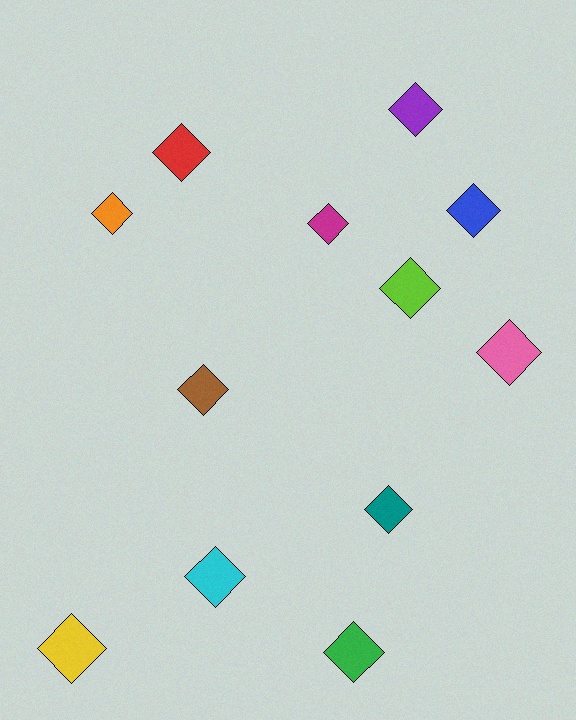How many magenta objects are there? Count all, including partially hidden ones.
There is 1 magenta object.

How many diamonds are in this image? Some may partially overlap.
There are 12 diamonds.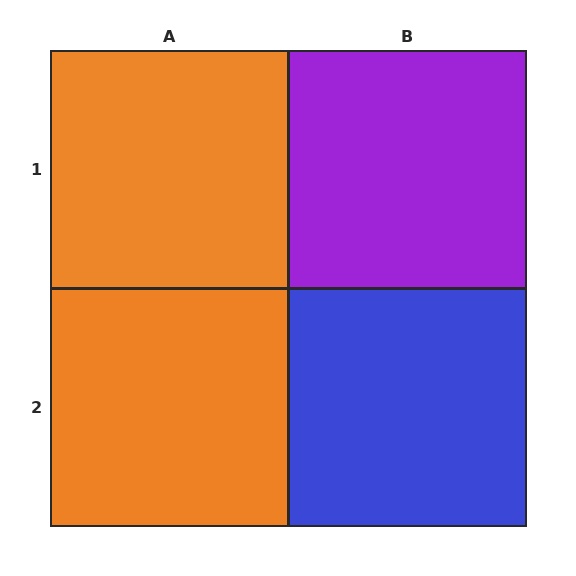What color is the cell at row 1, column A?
Orange.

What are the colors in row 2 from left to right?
Orange, blue.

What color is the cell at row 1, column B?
Purple.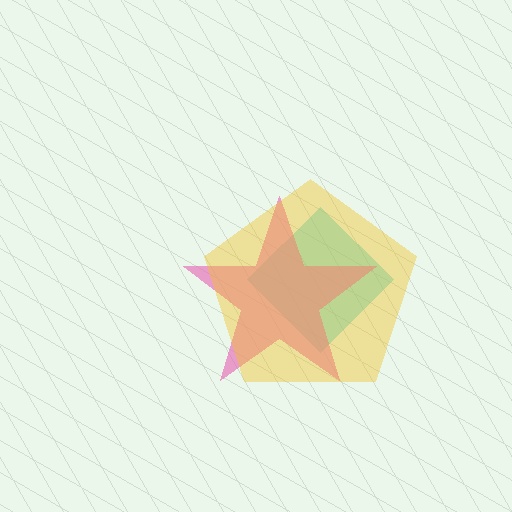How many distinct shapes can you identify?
There are 3 distinct shapes: a cyan diamond, a pink star, a yellow pentagon.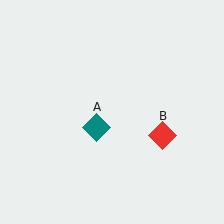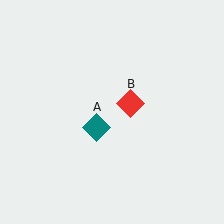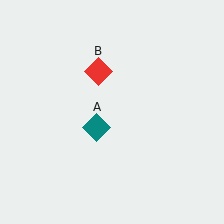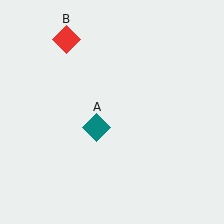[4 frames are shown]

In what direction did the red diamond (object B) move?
The red diamond (object B) moved up and to the left.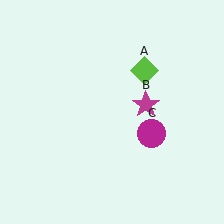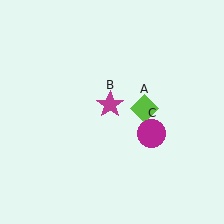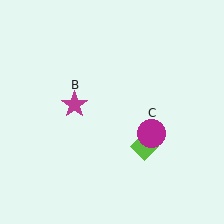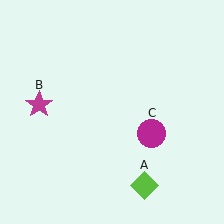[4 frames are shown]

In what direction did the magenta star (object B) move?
The magenta star (object B) moved left.